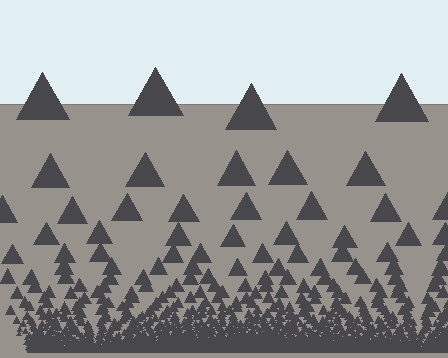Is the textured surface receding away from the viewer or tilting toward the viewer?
The surface appears to tilt toward the viewer. Texture elements get larger and sparser toward the top.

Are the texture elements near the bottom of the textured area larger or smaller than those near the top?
Smaller. The gradient is inverted — elements near the bottom are smaller and denser.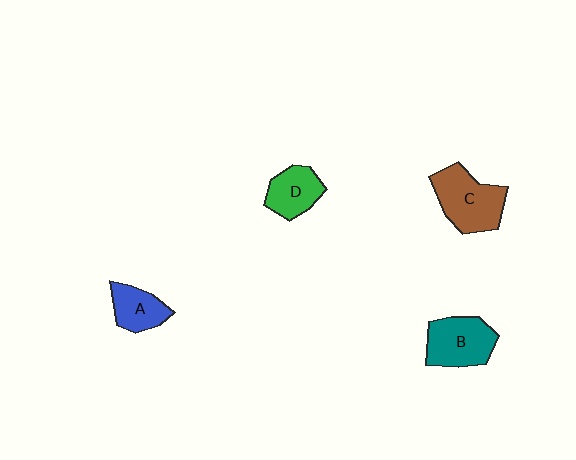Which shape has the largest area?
Shape C (brown).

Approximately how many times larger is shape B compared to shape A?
Approximately 1.5 times.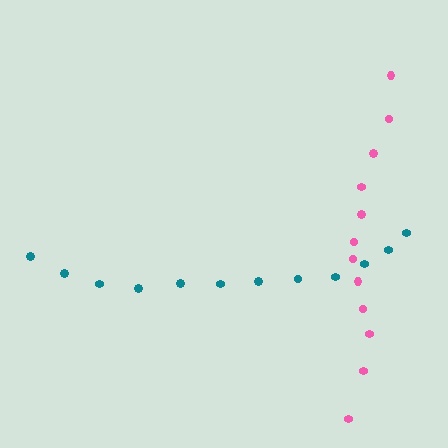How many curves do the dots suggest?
There are 2 distinct paths.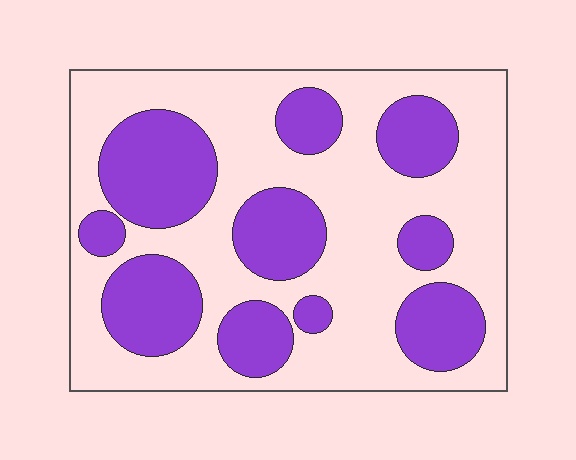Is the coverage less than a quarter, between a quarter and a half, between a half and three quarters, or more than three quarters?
Between a quarter and a half.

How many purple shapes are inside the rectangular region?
10.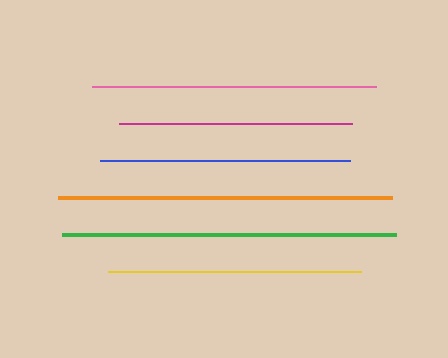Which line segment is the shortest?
The magenta line is the shortest at approximately 233 pixels.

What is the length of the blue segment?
The blue segment is approximately 250 pixels long.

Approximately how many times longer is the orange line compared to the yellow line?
The orange line is approximately 1.3 times the length of the yellow line.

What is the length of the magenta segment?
The magenta segment is approximately 233 pixels long.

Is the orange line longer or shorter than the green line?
The orange line is longer than the green line.